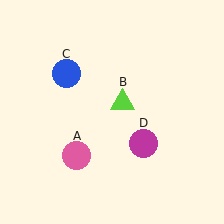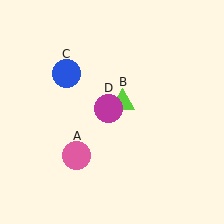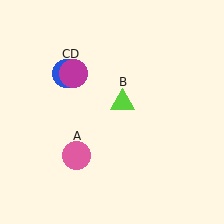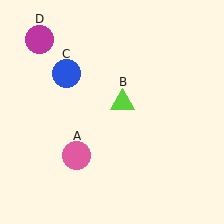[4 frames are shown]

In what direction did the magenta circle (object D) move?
The magenta circle (object D) moved up and to the left.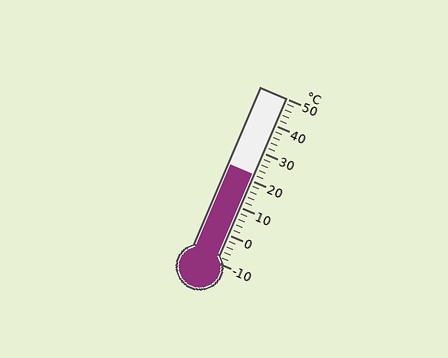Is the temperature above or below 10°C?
The temperature is above 10°C.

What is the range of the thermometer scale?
The thermometer scale ranges from -10°C to 50°C.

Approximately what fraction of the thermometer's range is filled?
The thermometer is filled to approximately 55% of its range.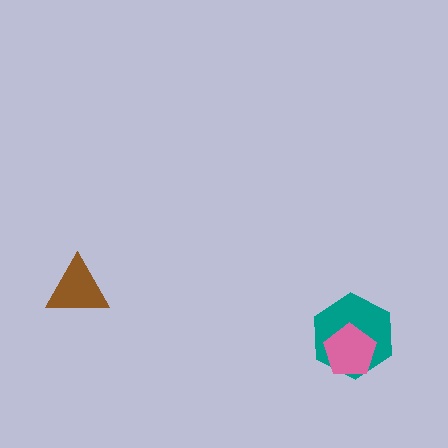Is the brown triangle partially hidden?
No, no other shape covers it.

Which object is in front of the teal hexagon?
The pink pentagon is in front of the teal hexagon.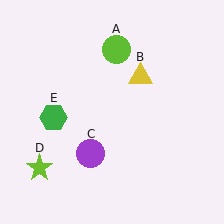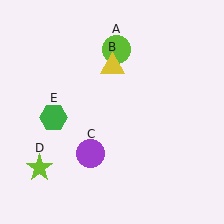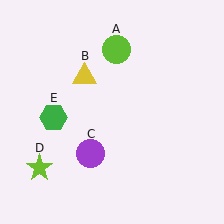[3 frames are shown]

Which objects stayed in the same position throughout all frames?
Lime circle (object A) and purple circle (object C) and lime star (object D) and green hexagon (object E) remained stationary.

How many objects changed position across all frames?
1 object changed position: yellow triangle (object B).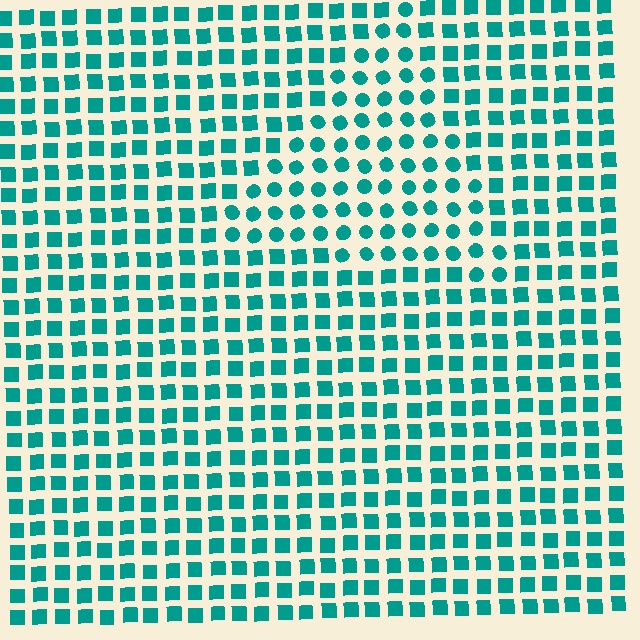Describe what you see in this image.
The image is filled with small teal elements arranged in a uniform grid. A triangle-shaped region contains circles, while the surrounding area contains squares. The boundary is defined purely by the change in element shape.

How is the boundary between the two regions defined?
The boundary is defined by a change in element shape: circles inside vs. squares outside. All elements share the same color and spacing.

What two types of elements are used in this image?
The image uses circles inside the triangle region and squares outside it.